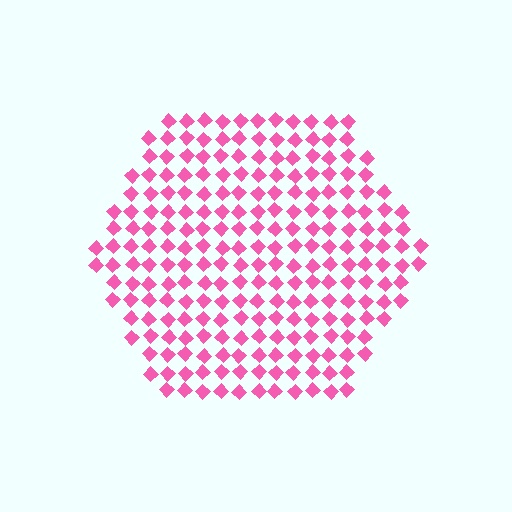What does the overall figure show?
The overall figure shows a hexagon.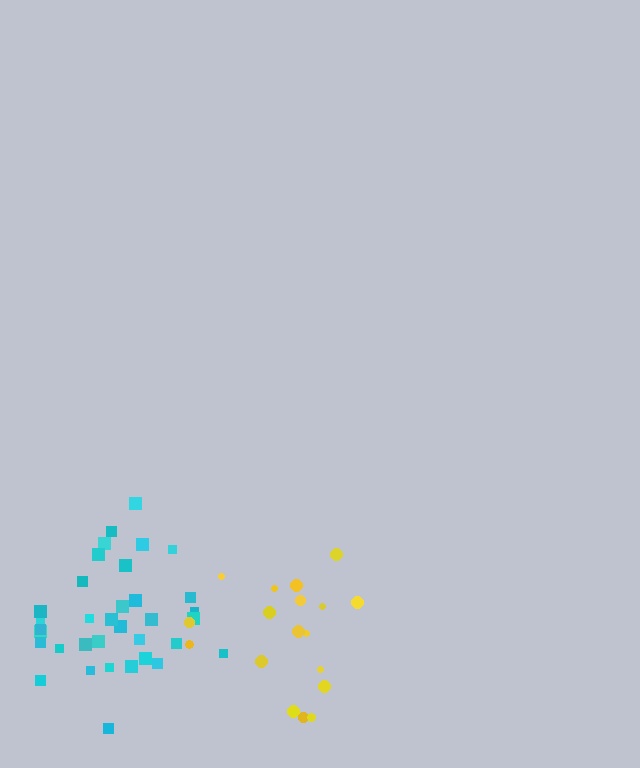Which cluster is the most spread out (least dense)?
Yellow.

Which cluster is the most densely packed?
Cyan.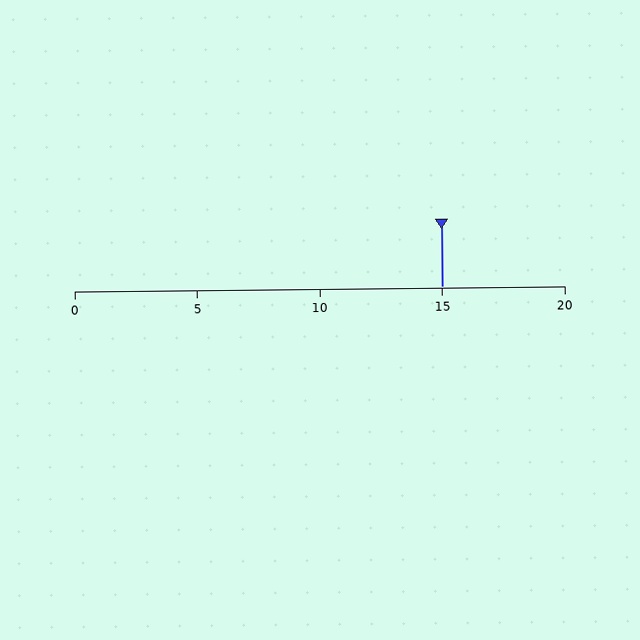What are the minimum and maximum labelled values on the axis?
The axis runs from 0 to 20.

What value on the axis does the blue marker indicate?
The marker indicates approximately 15.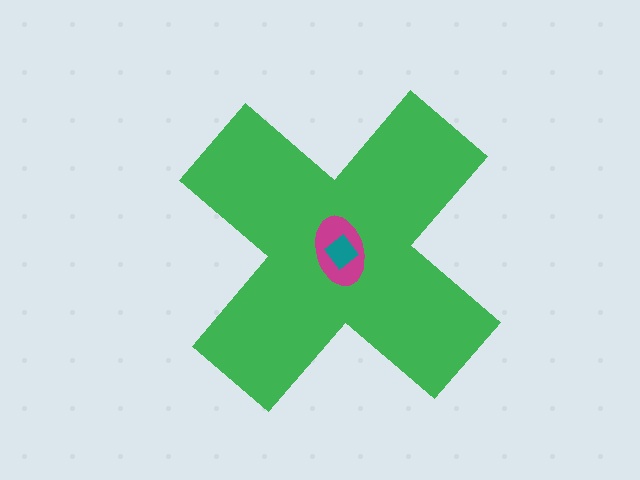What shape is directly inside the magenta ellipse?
The teal diamond.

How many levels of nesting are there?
3.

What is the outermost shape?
The green cross.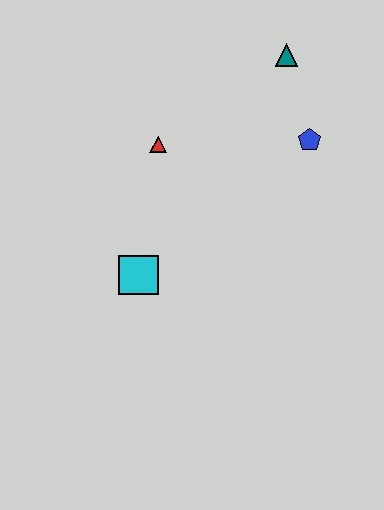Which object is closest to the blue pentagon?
The teal triangle is closest to the blue pentagon.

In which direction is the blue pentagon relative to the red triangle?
The blue pentagon is to the right of the red triangle.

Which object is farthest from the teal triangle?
The cyan square is farthest from the teal triangle.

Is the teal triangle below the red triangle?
No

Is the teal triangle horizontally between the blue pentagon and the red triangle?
Yes